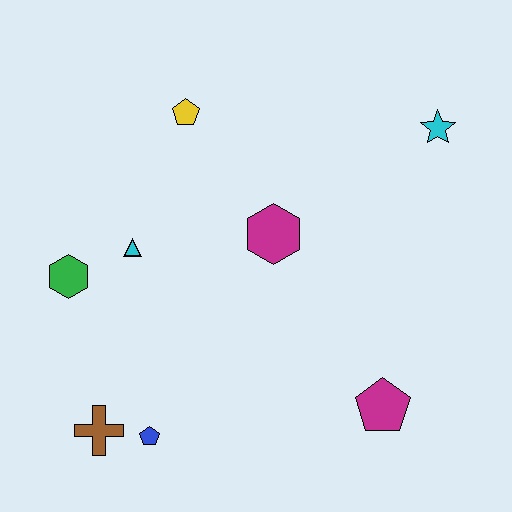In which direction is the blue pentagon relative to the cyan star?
The blue pentagon is below the cyan star.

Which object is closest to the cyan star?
The magenta hexagon is closest to the cyan star.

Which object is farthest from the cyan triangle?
The cyan star is farthest from the cyan triangle.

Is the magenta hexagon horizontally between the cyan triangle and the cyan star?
Yes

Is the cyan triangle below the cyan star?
Yes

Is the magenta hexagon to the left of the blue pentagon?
No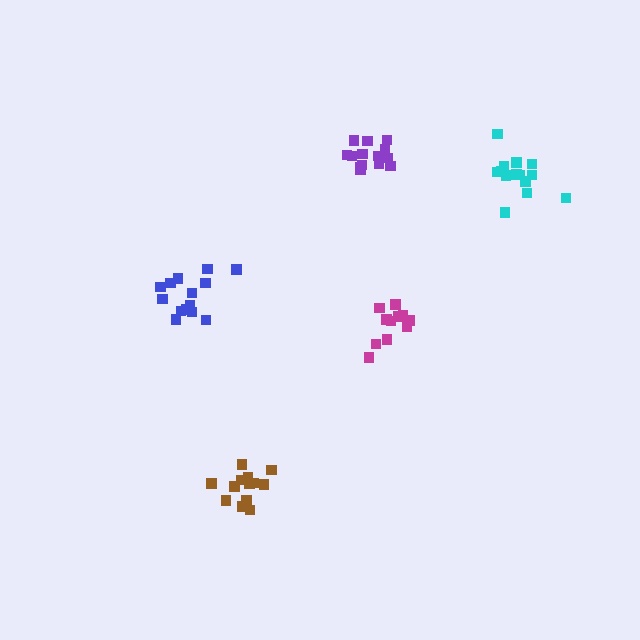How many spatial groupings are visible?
There are 5 spatial groupings.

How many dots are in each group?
Group 1: 14 dots, Group 2: 14 dots, Group 3: 11 dots, Group 4: 13 dots, Group 5: 15 dots (67 total).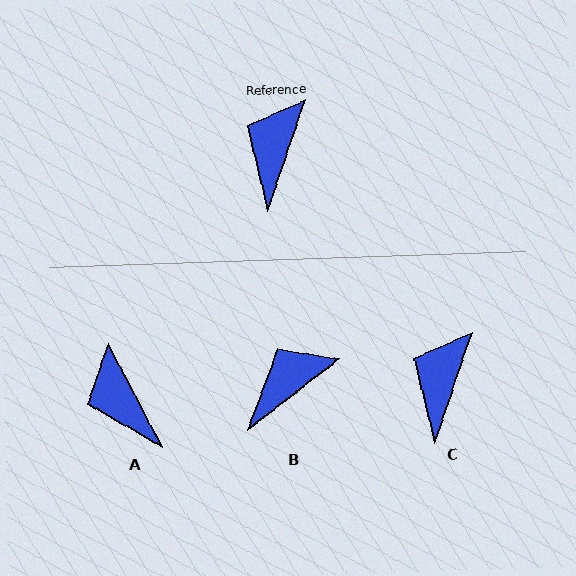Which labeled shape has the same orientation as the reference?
C.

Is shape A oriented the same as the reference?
No, it is off by about 46 degrees.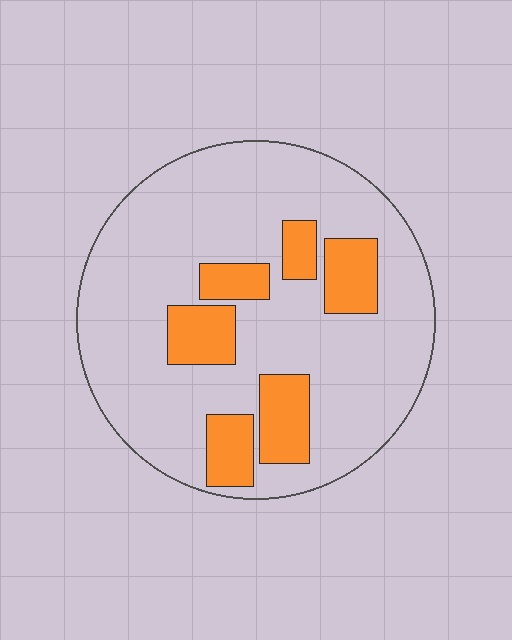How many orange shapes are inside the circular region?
6.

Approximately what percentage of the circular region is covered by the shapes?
Approximately 20%.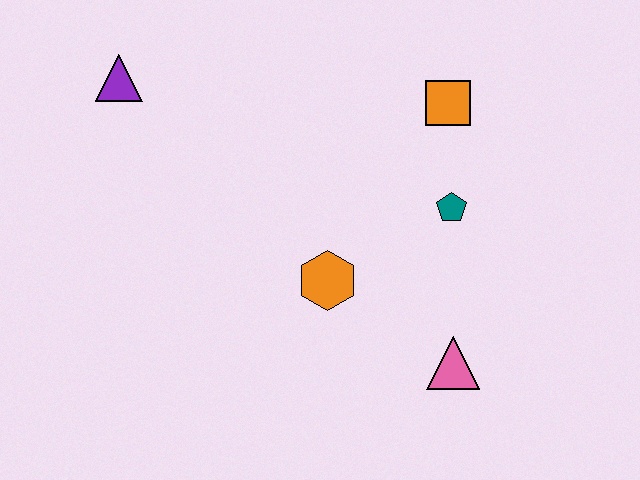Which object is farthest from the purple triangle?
The pink triangle is farthest from the purple triangle.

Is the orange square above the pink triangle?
Yes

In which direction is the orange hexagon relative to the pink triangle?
The orange hexagon is to the left of the pink triangle.